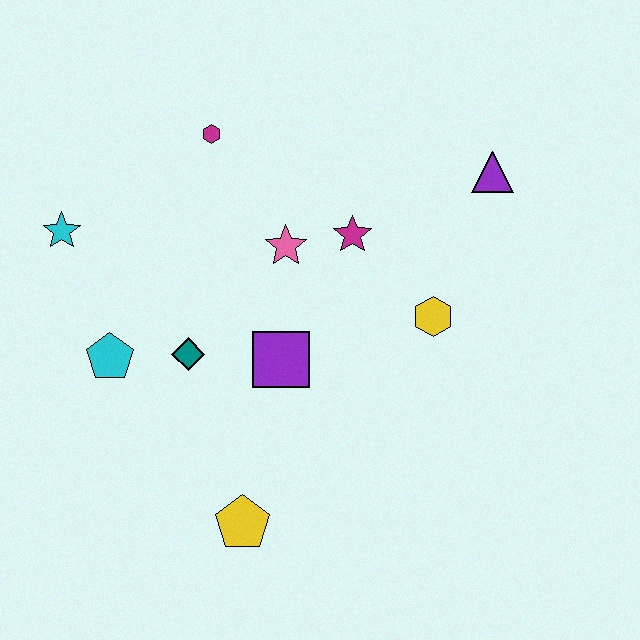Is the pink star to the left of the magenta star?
Yes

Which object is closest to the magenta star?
The pink star is closest to the magenta star.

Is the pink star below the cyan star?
Yes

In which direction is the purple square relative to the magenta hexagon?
The purple square is below the magenta hexagon.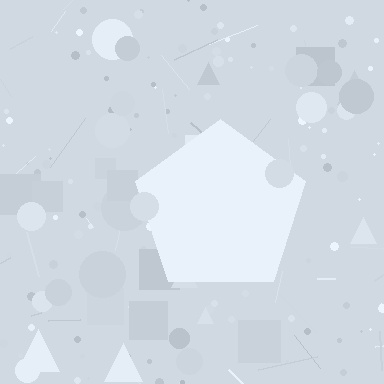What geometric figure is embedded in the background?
A pentagon is embedded in the background.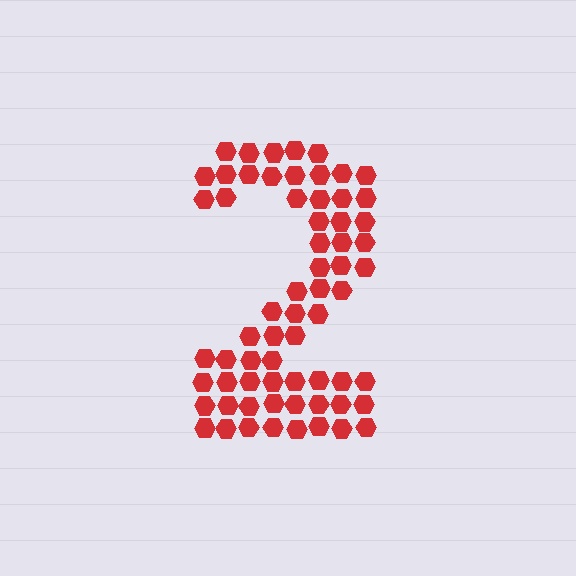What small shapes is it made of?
It is made of small hexagons.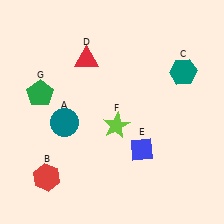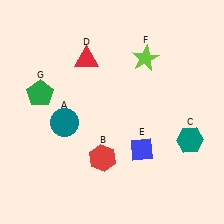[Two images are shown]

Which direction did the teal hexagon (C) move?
The teal hexagon (C) moved down.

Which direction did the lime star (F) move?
The lime star (F) moved up.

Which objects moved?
The objects that moved are: the red hexagon (B), the teal hexagon (C), the lime star (F).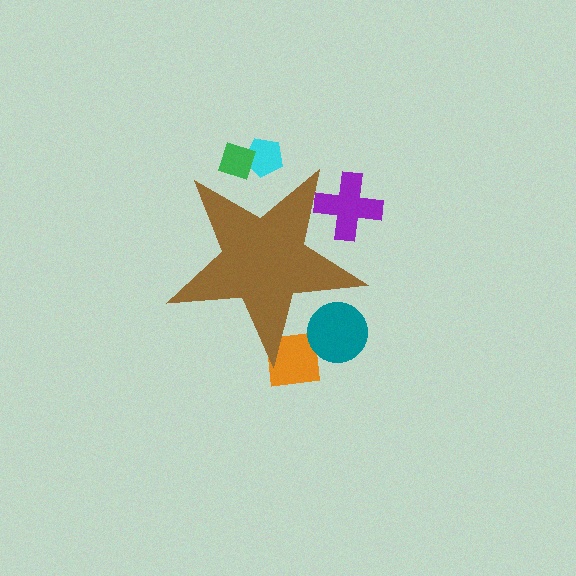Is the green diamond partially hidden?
Yes, the green diamond is partially hidden behind the brown star.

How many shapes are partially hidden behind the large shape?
5 shapes are partially hidden.